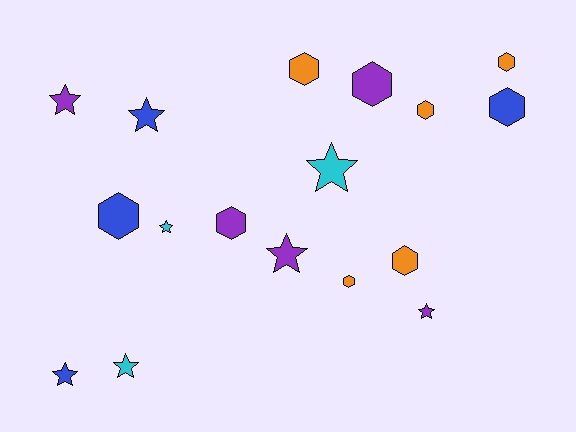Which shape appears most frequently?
Hexagon, with 9 objects.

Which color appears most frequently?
Orange, with 5 objects.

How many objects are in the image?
There are 17 objects.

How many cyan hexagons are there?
There are no cyan hexagons.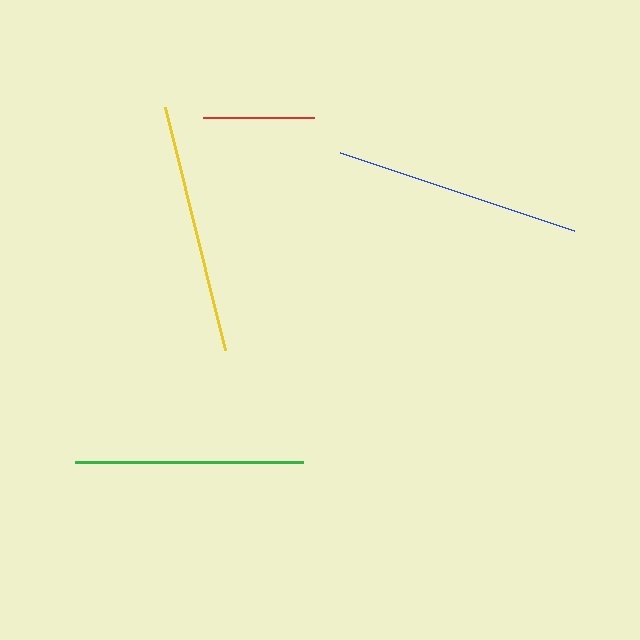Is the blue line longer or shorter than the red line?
The blue line is longer than the red line.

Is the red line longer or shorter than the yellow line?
The yellow line is longer than the red line.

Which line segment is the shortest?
The red line is the shortest at approximately 111 pixels.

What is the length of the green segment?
The green segment is approximately 227 pixels long.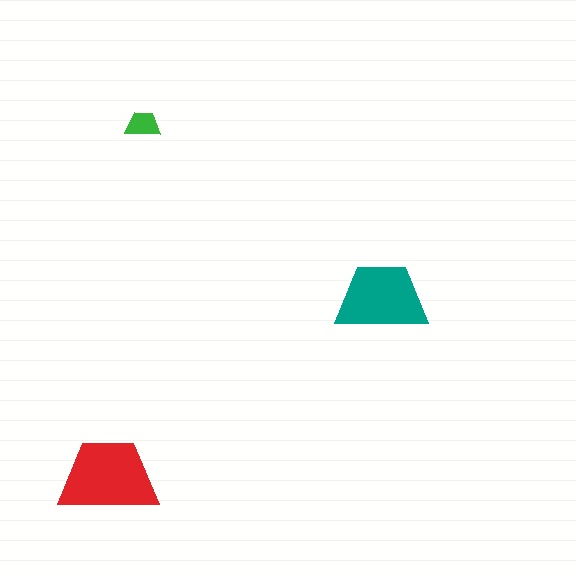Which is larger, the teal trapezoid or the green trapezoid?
The teal one.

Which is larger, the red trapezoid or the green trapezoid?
The red one.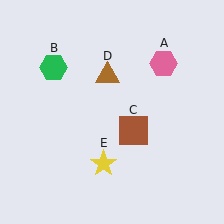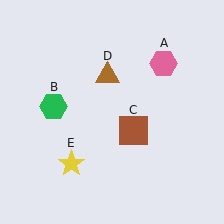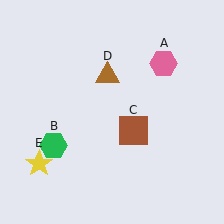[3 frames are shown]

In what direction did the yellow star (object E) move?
The yellow star (object E) moved left.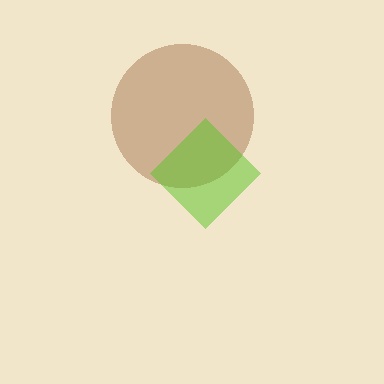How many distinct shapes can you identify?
There are 2 distinct shapes: a brown circle, a lime diamond.